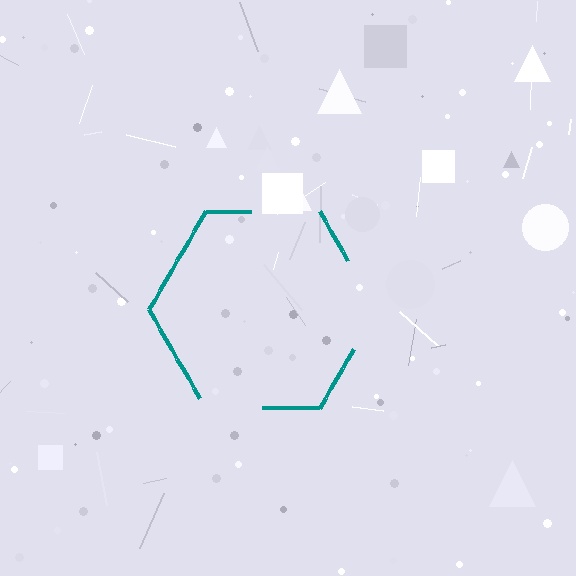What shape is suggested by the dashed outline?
The dashed outline suggests a hexagon.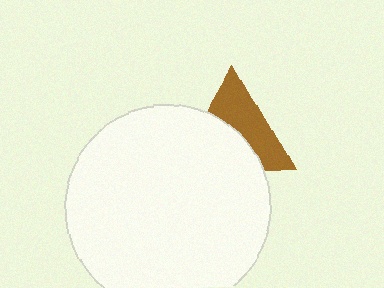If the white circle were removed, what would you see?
You would see the complete brown triangle.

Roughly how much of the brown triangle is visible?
About half of it is visible (roughly 51%).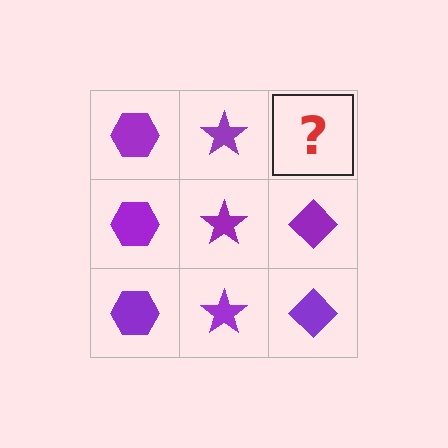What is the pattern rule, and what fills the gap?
The rule is that each column has a consistent shape. The gap should be filled with a purple diamond.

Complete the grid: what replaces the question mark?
The question mark should be replaced with a purple diamond.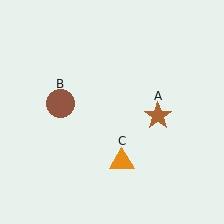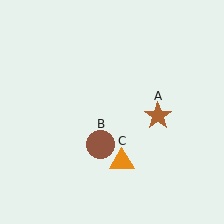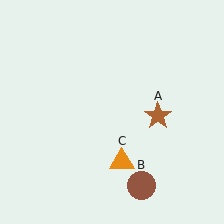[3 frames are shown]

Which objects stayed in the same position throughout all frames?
Brown star (object A) and orange triangle (object C) remained stationary.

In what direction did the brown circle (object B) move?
The brown circle (object B) moved down and to the right.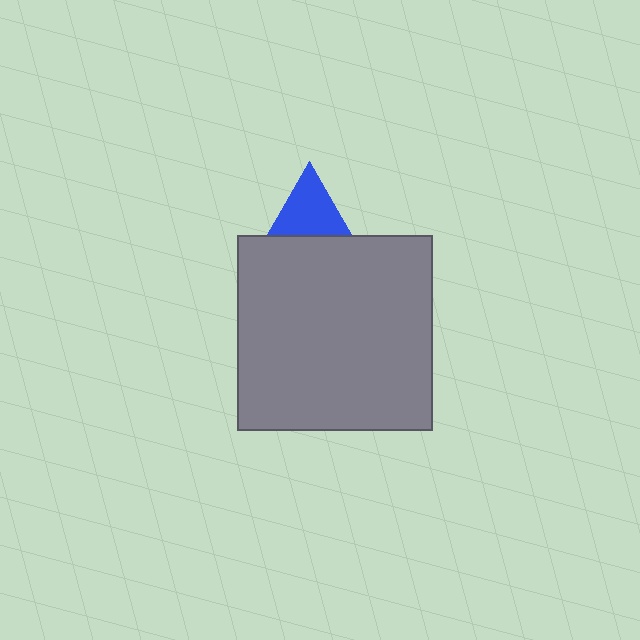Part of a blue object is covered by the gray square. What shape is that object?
It is a triangle.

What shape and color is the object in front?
The object in front is a gray square.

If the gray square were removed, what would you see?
You would see the complete blue triangle.